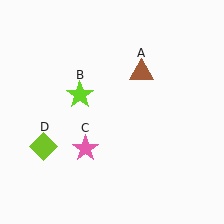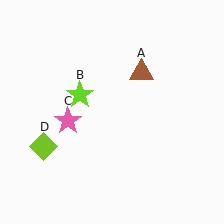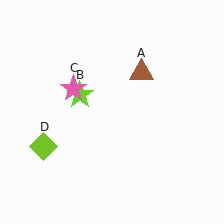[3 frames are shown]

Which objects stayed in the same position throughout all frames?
Brown triangle (object A) and lime star (object B) and lime diamond (object D) remained stationary.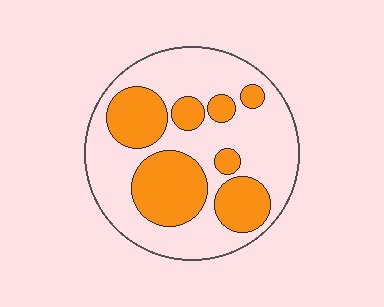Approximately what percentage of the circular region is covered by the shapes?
Approximately 35%.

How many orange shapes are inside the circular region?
7.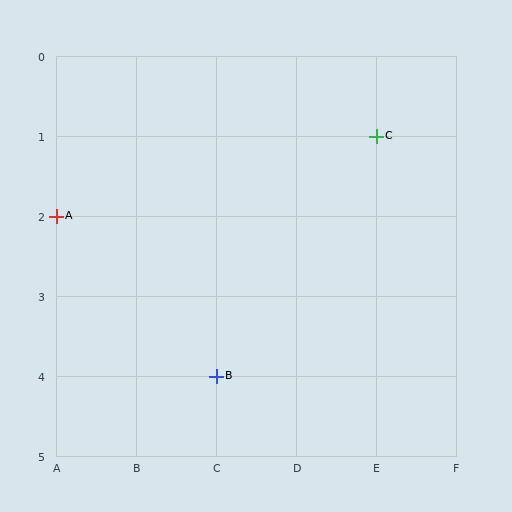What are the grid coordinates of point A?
Point A is at grid coordinates (A, 2).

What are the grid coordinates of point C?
Point C is at grid coordinates (E, 1).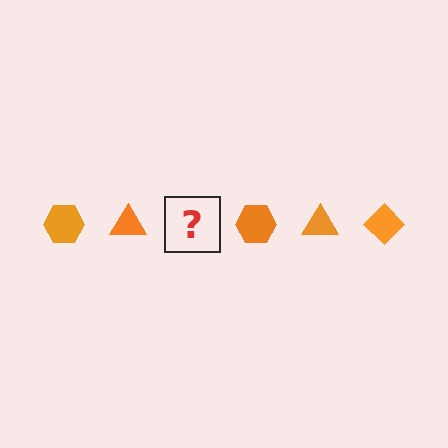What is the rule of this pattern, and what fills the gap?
The rule is that the pattern cycles through hexagon, triangle, diamond shapes in orange. The gap should be filled with an orange diamond.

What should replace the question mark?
The question mark should be replaced with an orange diamond.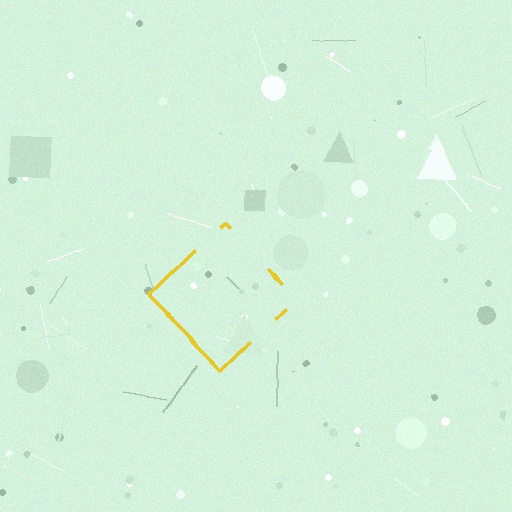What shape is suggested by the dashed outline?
The dashed outline suggests a diamond.